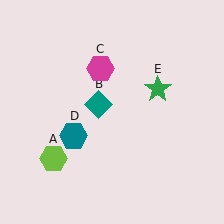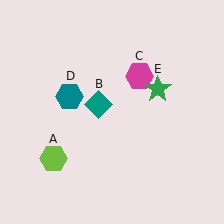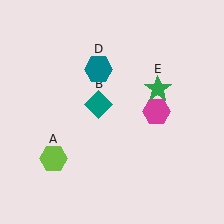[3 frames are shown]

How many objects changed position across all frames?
2 objects changed position: magenta hexagon (object C), teal hexagon (object D).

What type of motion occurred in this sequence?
The magenta hexagon (object C), teal hexagon (object D) rotated clockwise around the center of the scene.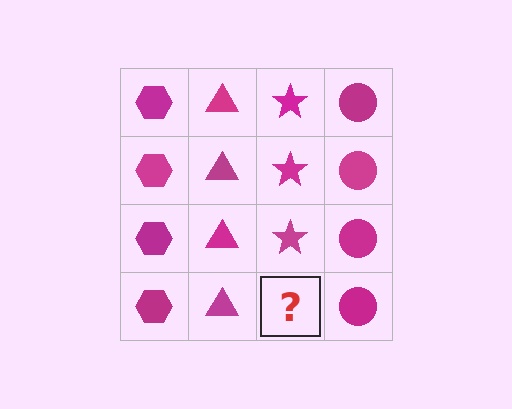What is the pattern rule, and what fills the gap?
The rule is that each column has a consistent shape. The gap should be filled with a magenta star.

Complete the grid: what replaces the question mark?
The question mark should be replaced with a magenta star.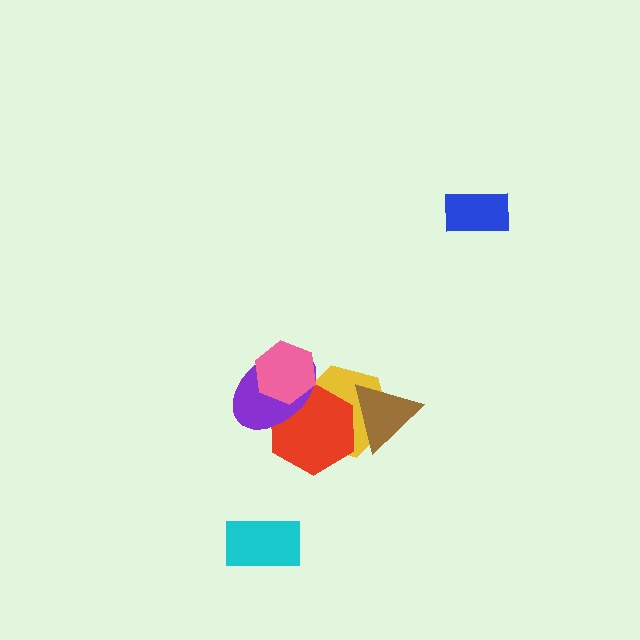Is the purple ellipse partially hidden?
Yes, it is partially covered by another shape.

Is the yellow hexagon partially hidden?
Yes, it is partially covered by another shape.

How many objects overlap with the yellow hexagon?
4 objects overlap with the yellow hexagon.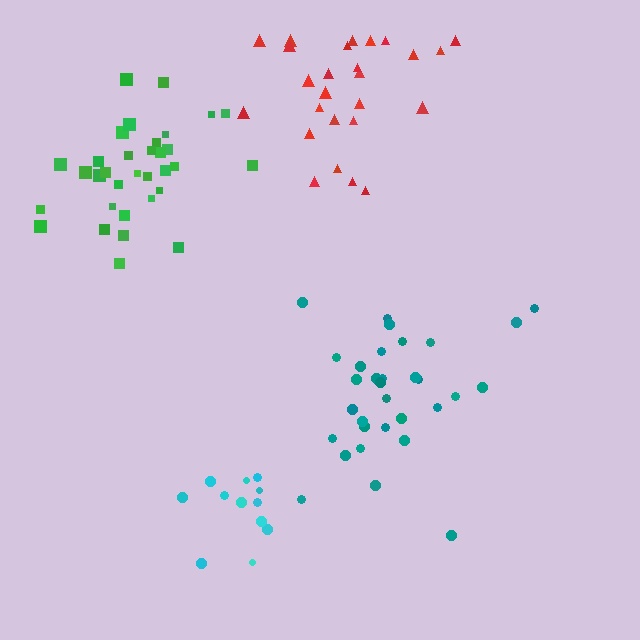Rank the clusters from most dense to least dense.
cyan, green, teal, red.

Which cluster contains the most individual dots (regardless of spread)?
Green (33).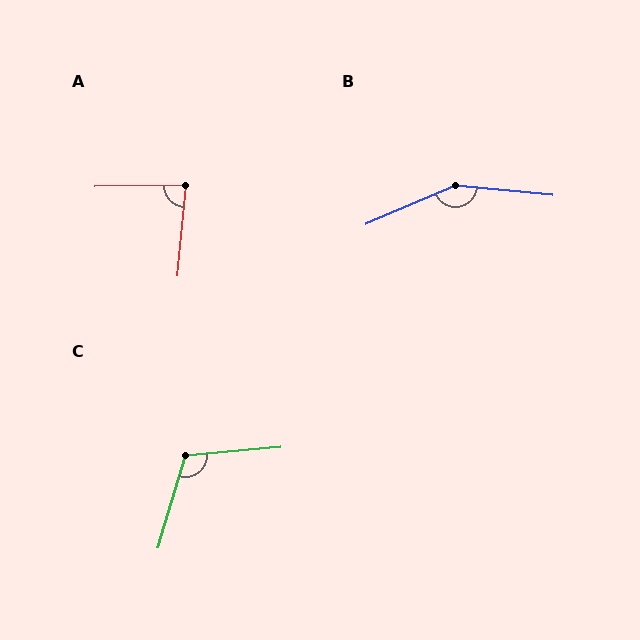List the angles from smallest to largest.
A (83°), C (111°), B (151°).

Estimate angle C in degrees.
Approximately 111 degrees.